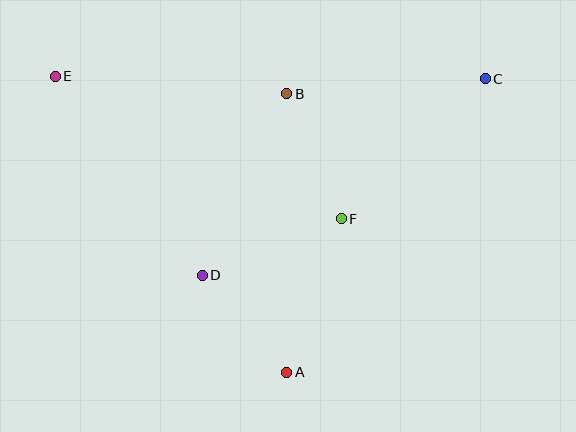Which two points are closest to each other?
Points A and D are closest to each other.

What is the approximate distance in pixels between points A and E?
The distance between A and E is approximately 376 pixels.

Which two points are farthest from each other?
Points C and E are farthest from each other.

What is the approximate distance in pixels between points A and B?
The distance between A and B is approximately 278 pixels.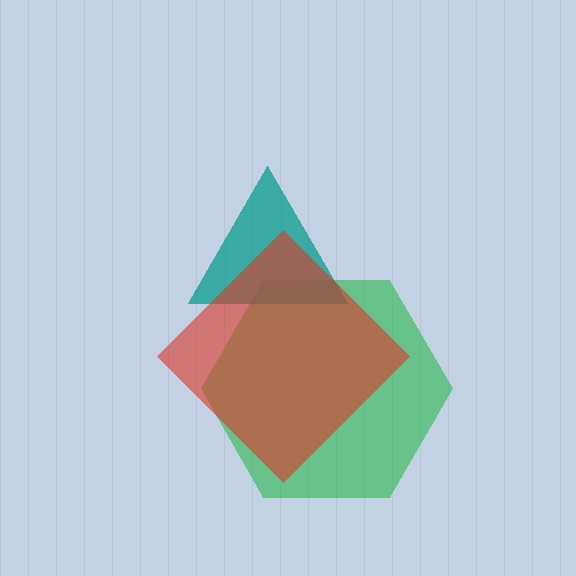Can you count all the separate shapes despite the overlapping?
Yes, there are 3 separate shapes.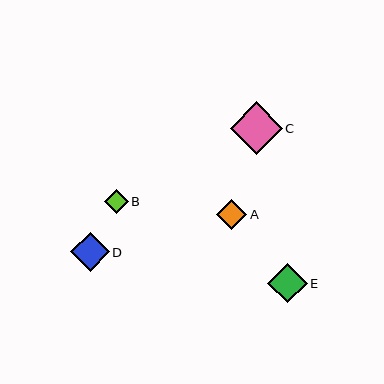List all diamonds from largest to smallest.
From largest to smallest: C, E, D, A, B.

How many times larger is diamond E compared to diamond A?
Diamond E is approximately 1.3 times the size of diamond A.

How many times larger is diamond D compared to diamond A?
Diamond D is approximately 1.3 times the size of diamond A.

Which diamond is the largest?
Diamond C is the largest with a size of approximately 52 pixels.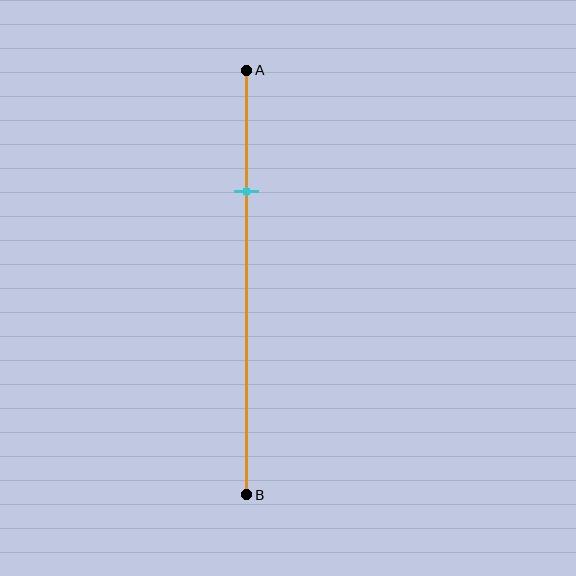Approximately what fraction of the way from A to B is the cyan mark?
The cyan mark is approximately 30% of the way from A to B.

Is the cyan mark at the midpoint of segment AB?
No, the mark is at about 30% from A, not at the 50% midpoint.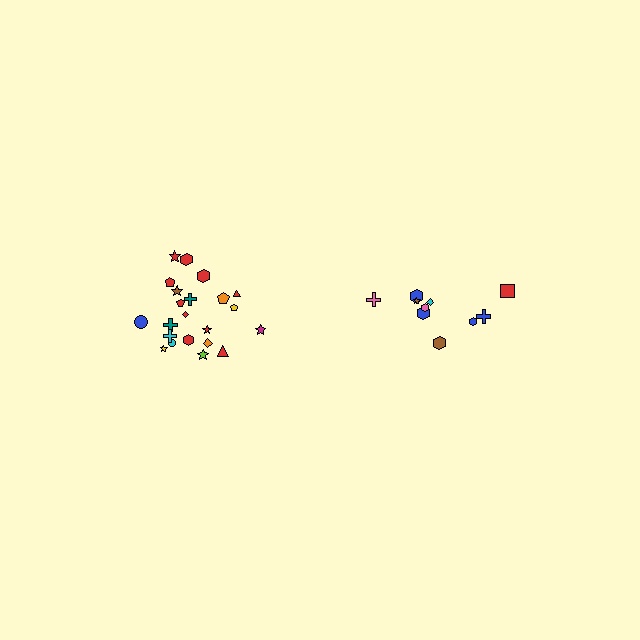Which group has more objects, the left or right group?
The left group.